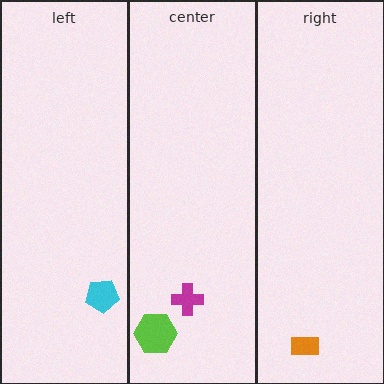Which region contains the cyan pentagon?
The left region.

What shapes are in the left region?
The cyan pentagon.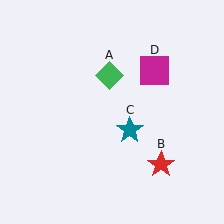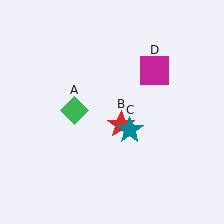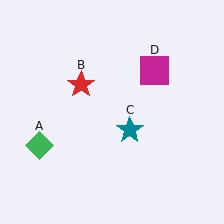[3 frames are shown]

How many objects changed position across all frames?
2 objects changed position: green diamond (object A), red star (object B).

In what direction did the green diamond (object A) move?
The green diamond (object A) moved down and to the left.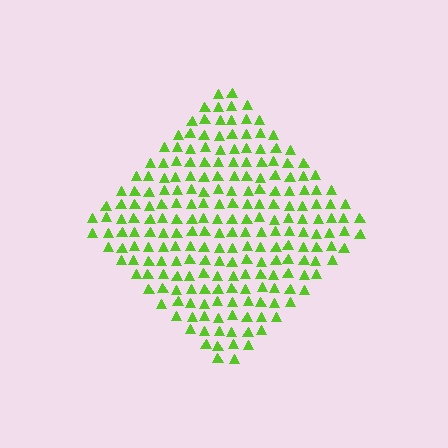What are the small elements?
The small elements are triangles.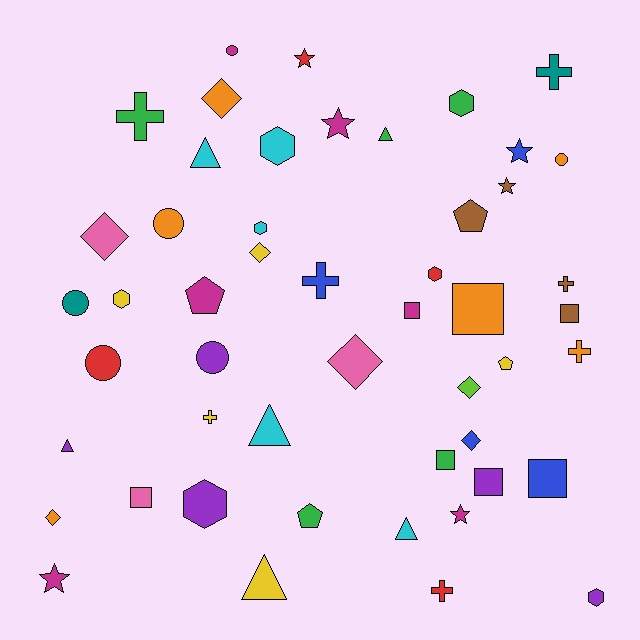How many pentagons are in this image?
There are 4 pentagons.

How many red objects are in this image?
There are 4 red objects.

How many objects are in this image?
There are 50 objects.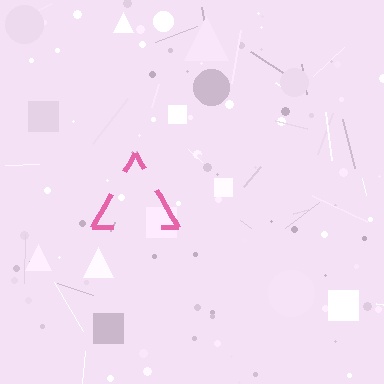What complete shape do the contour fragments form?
The contour fragments form a triangle.